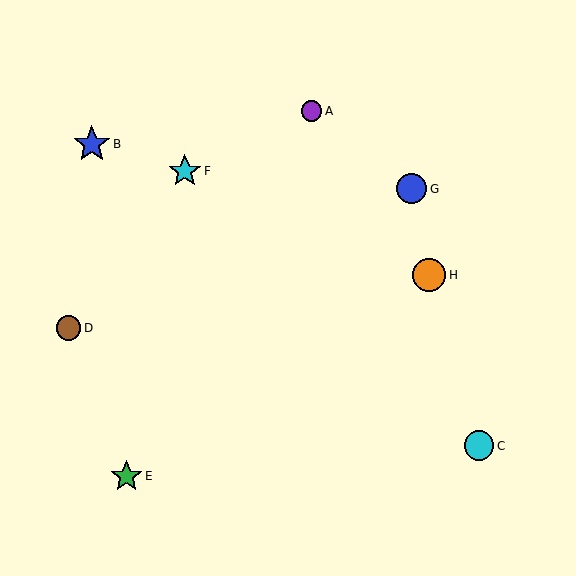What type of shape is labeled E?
Shape E is a green star.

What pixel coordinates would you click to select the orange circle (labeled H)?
Click at (429, 275) to select the orange circle H.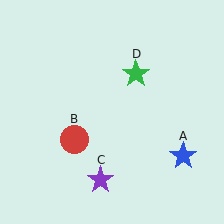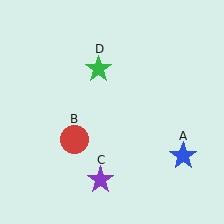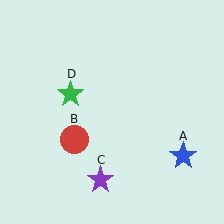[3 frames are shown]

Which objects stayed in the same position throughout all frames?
Blue star (object A) and red circle (object B) and purple star (object C) remained stationary.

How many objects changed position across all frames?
1 object changed position: green star (object D).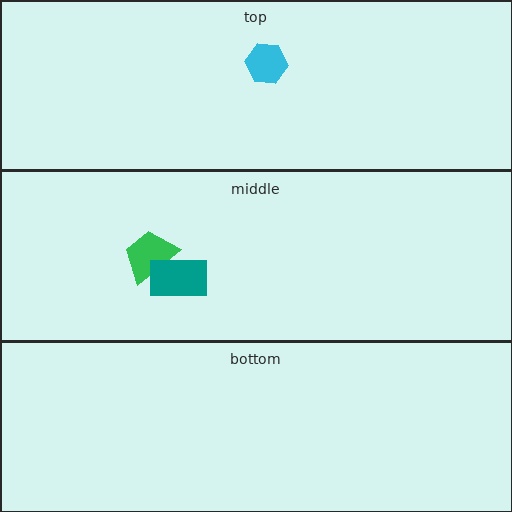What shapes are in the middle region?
The green trapezoid, the teal rectangle.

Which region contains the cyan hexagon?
The top region.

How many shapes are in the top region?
1.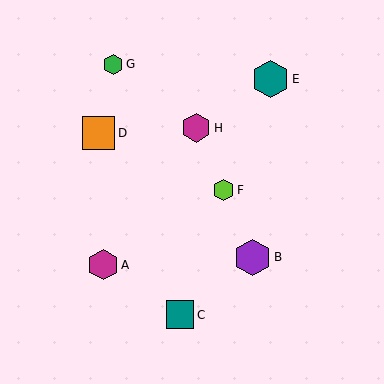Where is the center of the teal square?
The center of the teal square is at (180, 315).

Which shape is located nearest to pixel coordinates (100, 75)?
The green hexagon (labeled G) at (113, 64) is nearest to that location.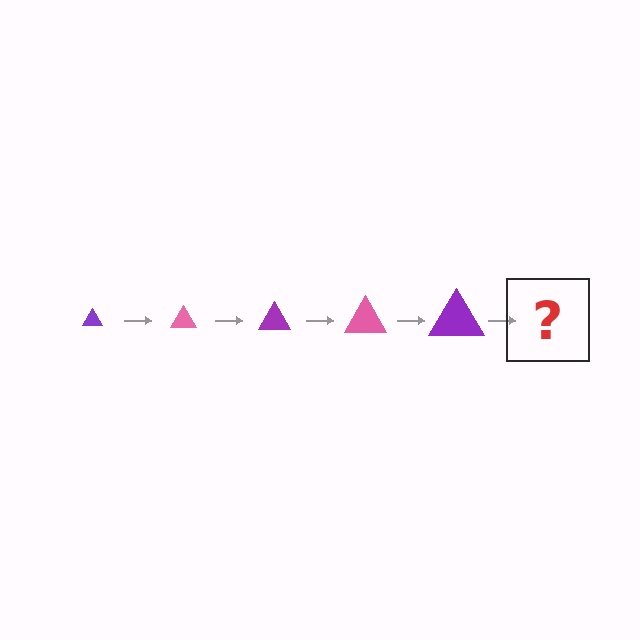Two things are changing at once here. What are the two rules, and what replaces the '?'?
The two rules are that the triangle grows larger each step and the color cycles through purple and pink. The '?' should be a pink triangle, larger than the previous one.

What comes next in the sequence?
The next element should be a pink triangle, larger than the previous one.